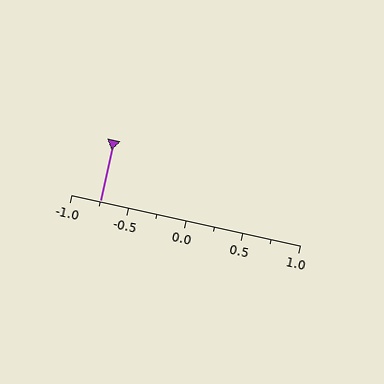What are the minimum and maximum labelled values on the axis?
The axis runs from -1.0 to 1.0.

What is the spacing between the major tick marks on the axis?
The major ticks are spaced 0.5 apart.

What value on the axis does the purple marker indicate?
The marker indicates approximately -0.75.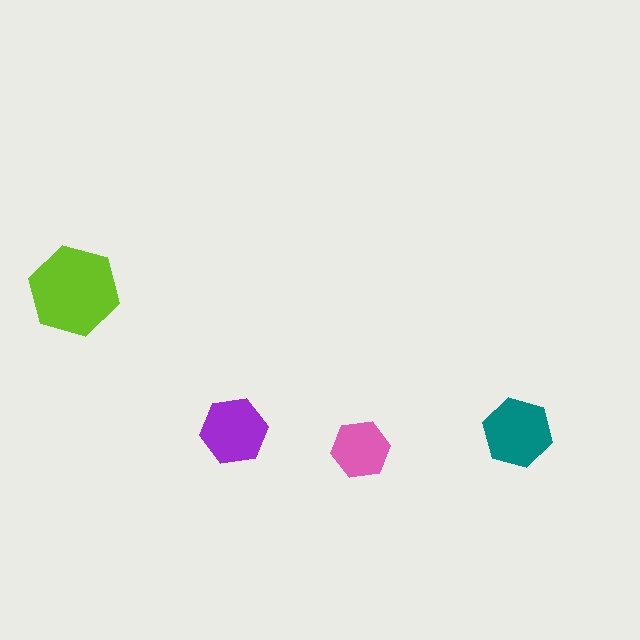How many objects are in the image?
There are 4 objects in the image.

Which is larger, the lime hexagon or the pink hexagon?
The lime one.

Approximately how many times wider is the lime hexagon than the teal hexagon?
About 1.5 times wider.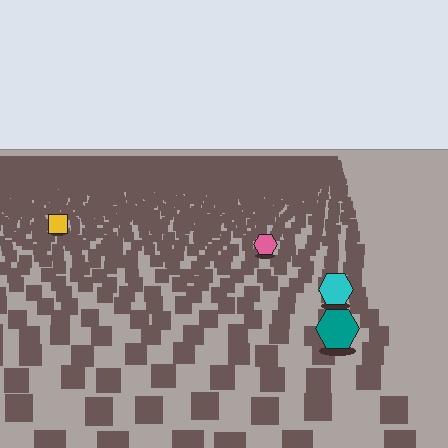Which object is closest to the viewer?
The teal hexagon is closest. The texture marks near it are larger and more spread out.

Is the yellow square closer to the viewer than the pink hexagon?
No. The pink hexagon is closer — you can tell from the texture gradient: the ground texture is coarser near it.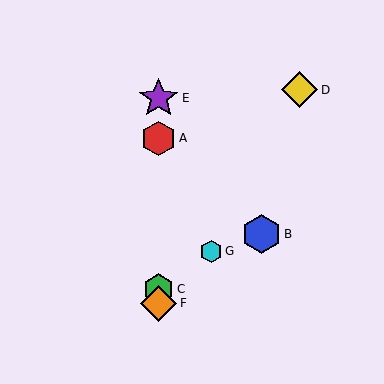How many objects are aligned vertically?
4 objects (A, C, E, F) are aligned vertically.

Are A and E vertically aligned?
Yes, both are at x≈159.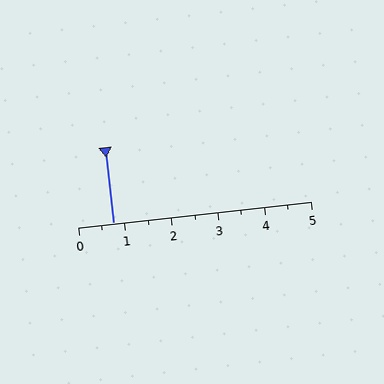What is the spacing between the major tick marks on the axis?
The major ticks are spaced 1 apart.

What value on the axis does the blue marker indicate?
The marker indicates approximately 0.8.